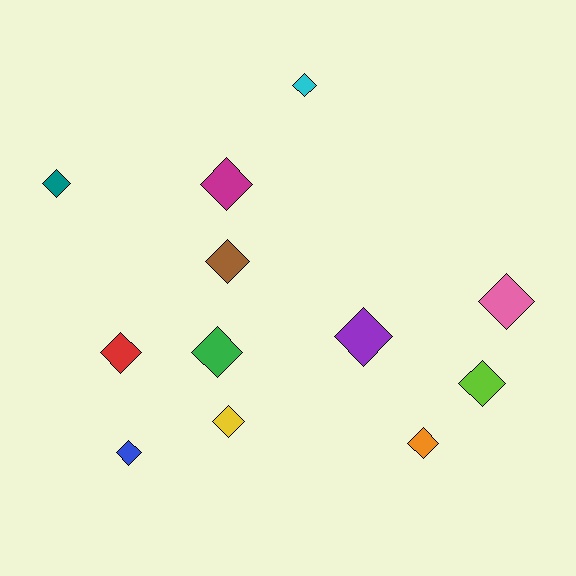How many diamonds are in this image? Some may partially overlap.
There are 12 diamonds.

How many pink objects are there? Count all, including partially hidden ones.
There is 1 pink object.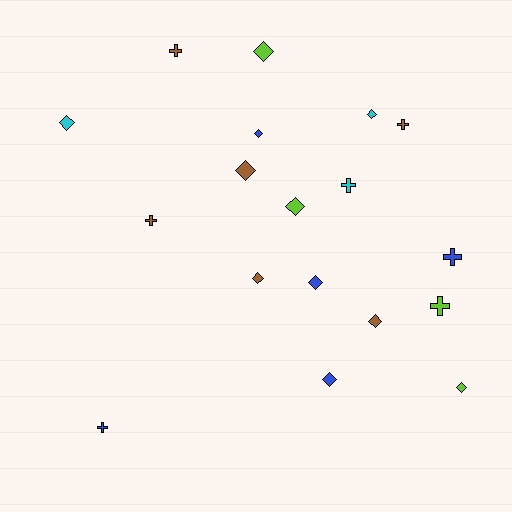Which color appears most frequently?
Brown, with 6 objects.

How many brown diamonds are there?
There are 3 brown diamonds.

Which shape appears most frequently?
Diamond, with 11 objects.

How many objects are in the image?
There are 18 objects.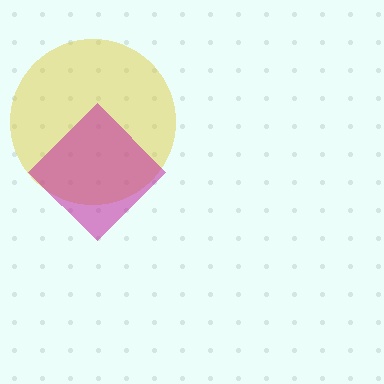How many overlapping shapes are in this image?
There are 2 overlapping shapes in the image.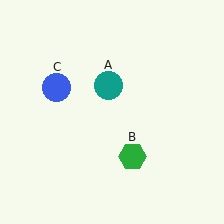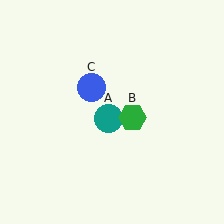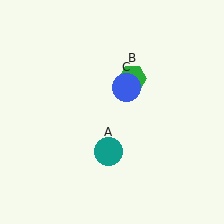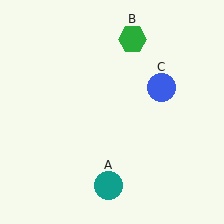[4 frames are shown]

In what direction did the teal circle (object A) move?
The teal circle (object A) moved down.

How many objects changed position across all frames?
3 objects changed position: teal circle (object A), green hexagon (object B), blue circle (object C).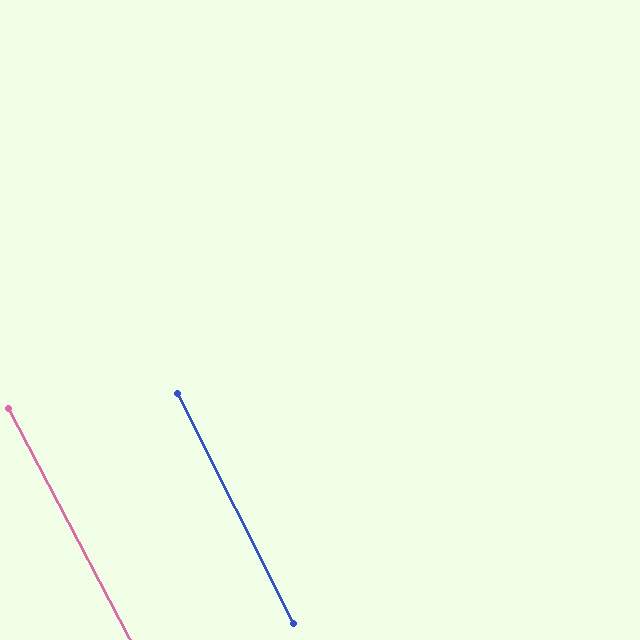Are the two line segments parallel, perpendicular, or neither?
Parallel — their directions differ by only 1.0°.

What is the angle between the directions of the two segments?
Approximately 1 degree.